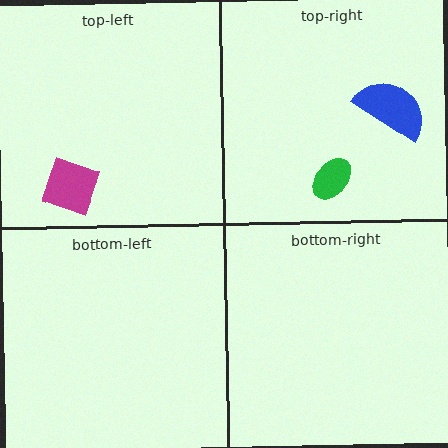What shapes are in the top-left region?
The magenta square.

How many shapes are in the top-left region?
1.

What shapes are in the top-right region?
The green ellipse, the blue semicircle.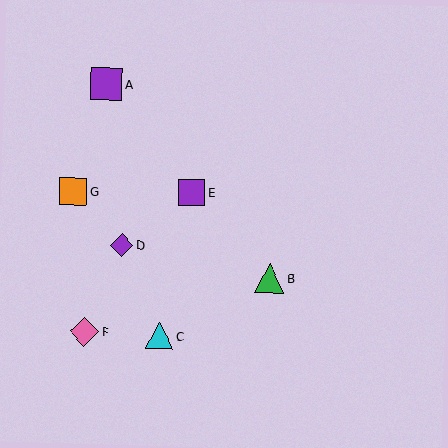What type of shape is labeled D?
Shape D is a purple diamond.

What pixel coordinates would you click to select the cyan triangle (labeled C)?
Click at (159, 336) to select the cyan triangle C.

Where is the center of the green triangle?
The center of the green triangle is at (270, 278).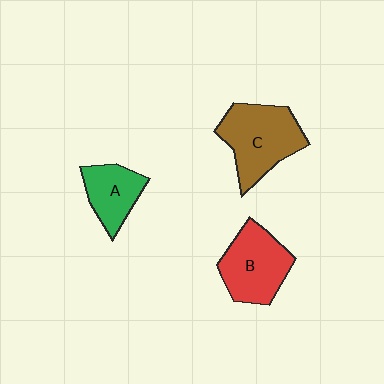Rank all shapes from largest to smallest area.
From largest to smallest: C (brown), B (red), A (green).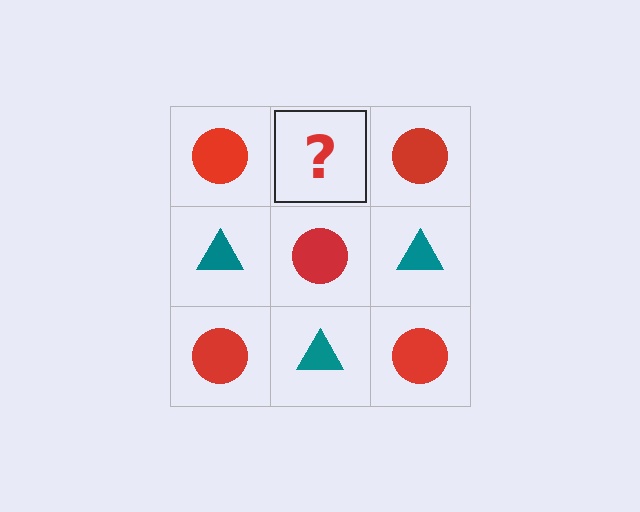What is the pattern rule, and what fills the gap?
The rule is that it alternates red circle and teal triangle in a checkerboard pattern. The gap should be filled with a teal triangle.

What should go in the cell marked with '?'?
The missing cell should contain a teal triangle.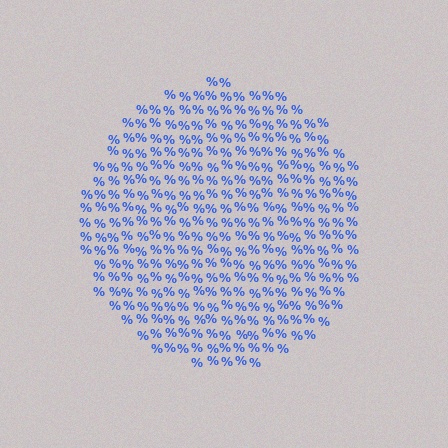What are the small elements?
The small elements are percent signs.